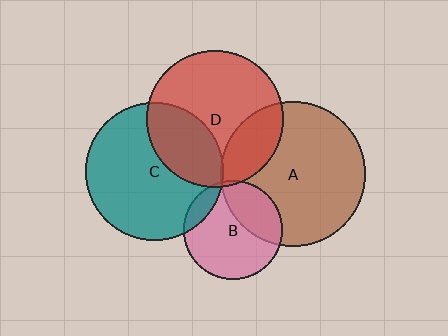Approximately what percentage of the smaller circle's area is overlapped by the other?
Approximately 5%.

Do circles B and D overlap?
Yes.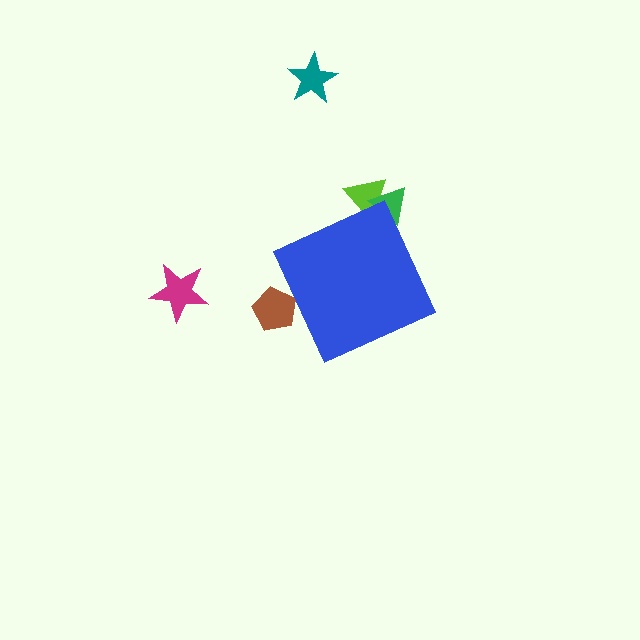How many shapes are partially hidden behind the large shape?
3 shapes are partially hidden.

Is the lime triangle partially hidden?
Yes, the lime triangle is partially hidden behind the blue diamond.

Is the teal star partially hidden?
No, the teal star is fully visible.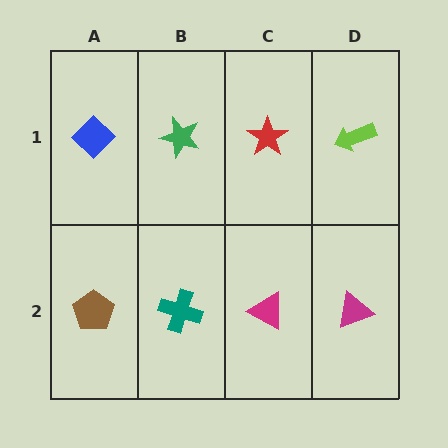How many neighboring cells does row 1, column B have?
3.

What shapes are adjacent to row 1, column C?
A magenta triangle (row 2, column C), a green star (row 1, column B), a lime arrow (row 1, column D).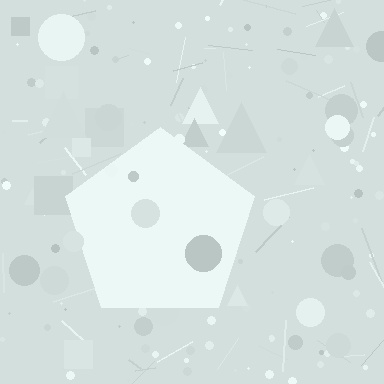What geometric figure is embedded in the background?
A pentagon is embedded in the background.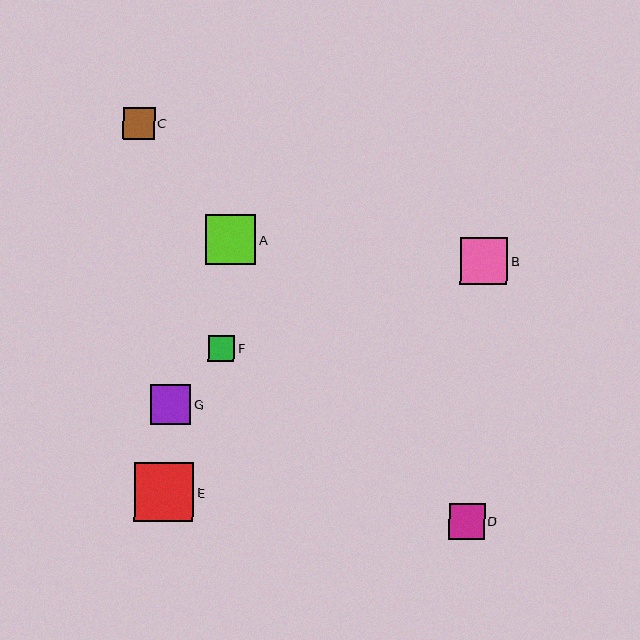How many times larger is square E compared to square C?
Square E is approximately 1.9 times the size of square C.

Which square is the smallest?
Square F is the smallest with a size of approximately 27 pixels.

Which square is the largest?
Square E is the largest with a size of approximately 59 pixels.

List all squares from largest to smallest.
From largest to smallest: E, A, B, G, D, C, F.